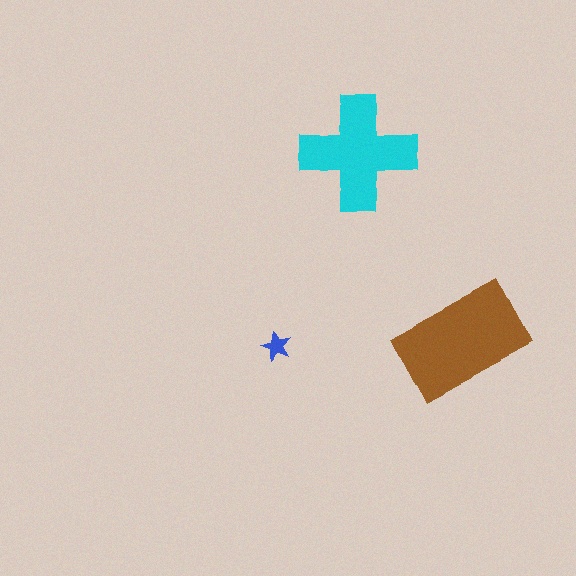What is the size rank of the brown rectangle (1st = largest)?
1st.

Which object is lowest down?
The brown rectangle is bottommost.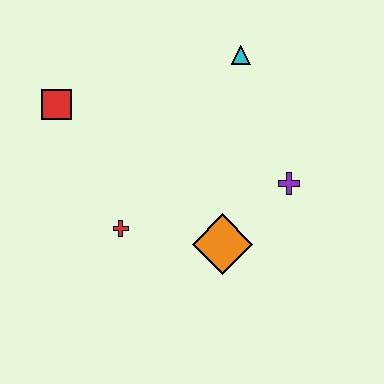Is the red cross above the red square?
No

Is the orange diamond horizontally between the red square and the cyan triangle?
Yes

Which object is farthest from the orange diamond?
The red square is farthest from the orange diamond.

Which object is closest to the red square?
The red cross is closest to the red square.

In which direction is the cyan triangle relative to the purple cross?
The cyan triangle is above the purple cross.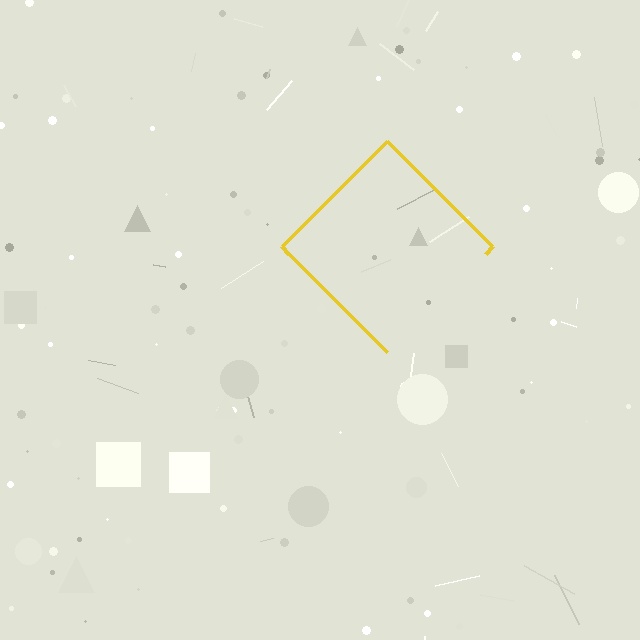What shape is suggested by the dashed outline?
The dashed outline suggests a diamond.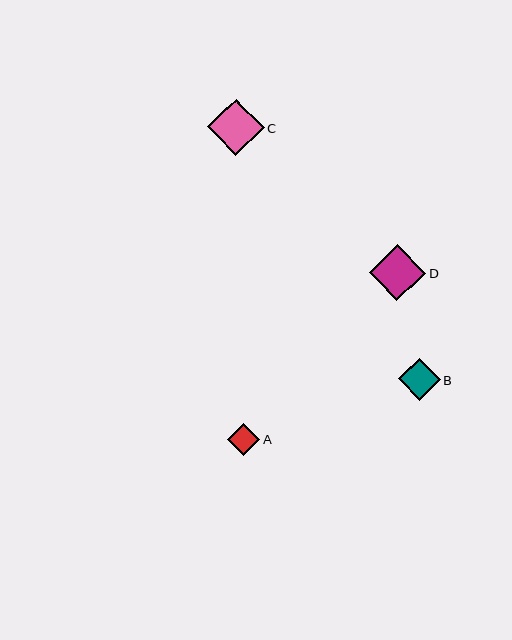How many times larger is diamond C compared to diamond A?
Diamond C is approximately 1.8 times the size of diamond A.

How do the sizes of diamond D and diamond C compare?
Diamond D and diamond C are approximately the same size.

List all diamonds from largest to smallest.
From largest to smallest: D, C, B, A.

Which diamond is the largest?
Diamond D is the largest with a size of approximately 57 pixels.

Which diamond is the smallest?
Diamond A is the smallest with a size of approximately 32 pixels.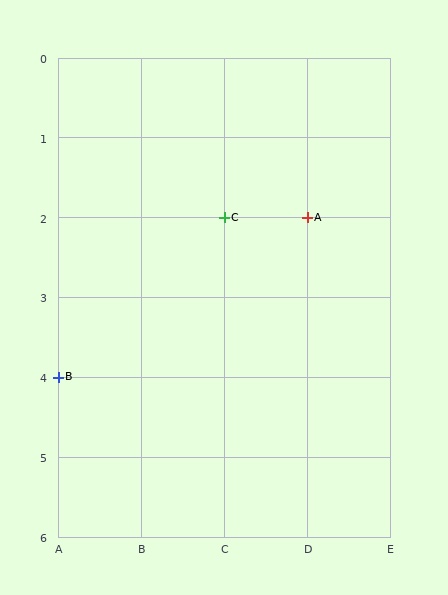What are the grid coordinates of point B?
Point B is at grid coordinates (A, 4).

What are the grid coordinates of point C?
Point C is at grid coordinates (C, 2).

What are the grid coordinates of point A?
Point A is at grid coordinates (D, 2).